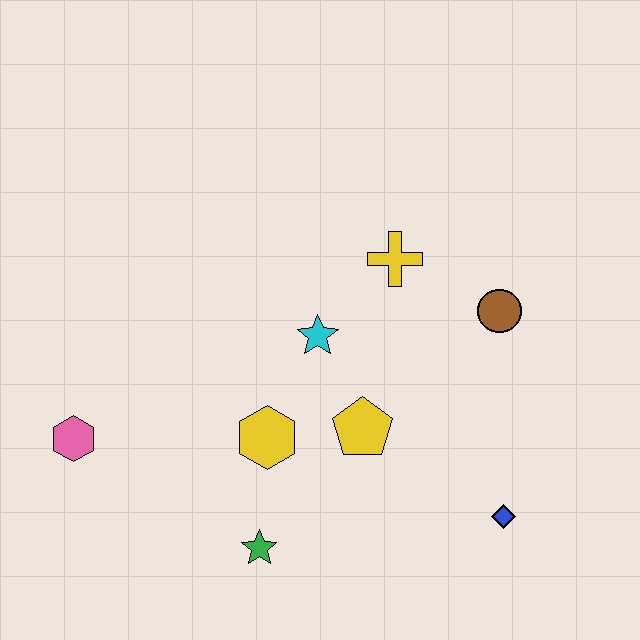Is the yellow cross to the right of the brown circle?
No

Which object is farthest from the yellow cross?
The pink hexagon is farthest from the yellow cross.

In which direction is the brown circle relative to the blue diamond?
The brown circle is above the blue diamond.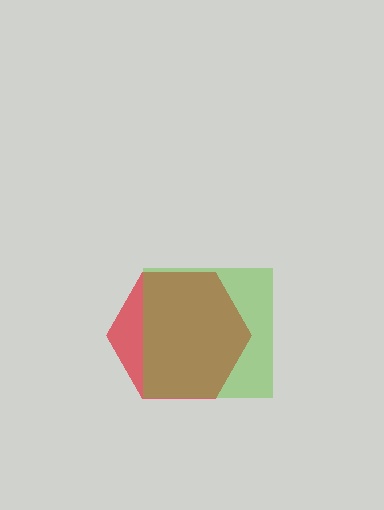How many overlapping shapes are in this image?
There are 2 overlapping shapes in the image.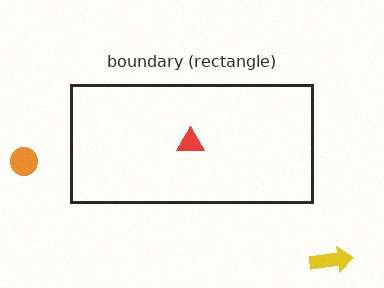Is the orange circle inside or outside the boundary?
Outside.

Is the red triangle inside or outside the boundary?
Inside.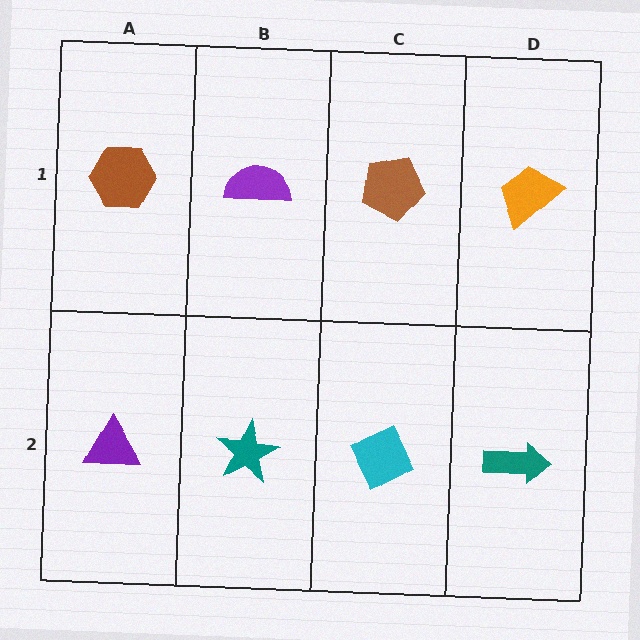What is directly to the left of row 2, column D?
A cyan diamond.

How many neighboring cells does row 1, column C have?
3.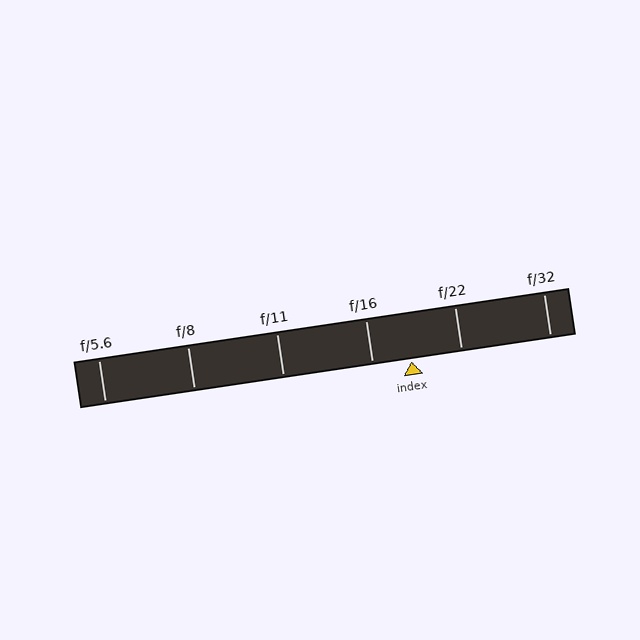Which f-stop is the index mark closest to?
The index mark is closest to f/16.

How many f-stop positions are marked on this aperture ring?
There are 6 f-stop positions marked.